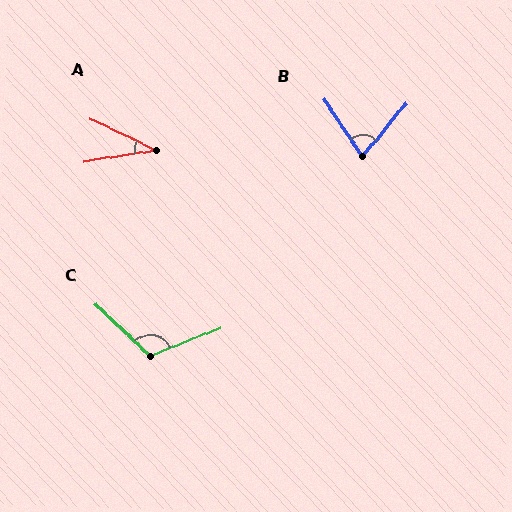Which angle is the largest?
C, at approximately 114 degrees.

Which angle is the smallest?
A, at approximately 35 degrees.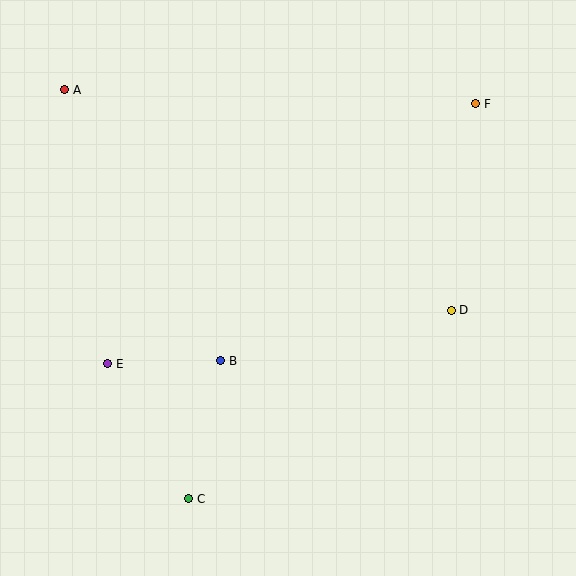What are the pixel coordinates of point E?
Point E is at (108, 364).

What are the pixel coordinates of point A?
Point A is at (65, 90).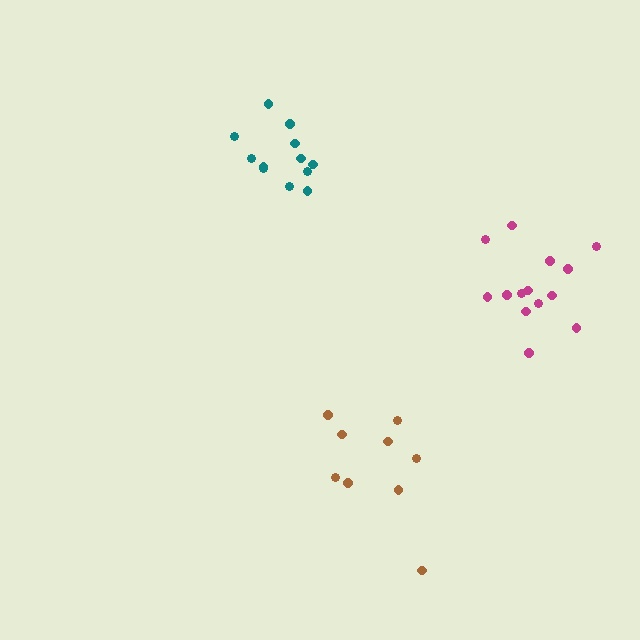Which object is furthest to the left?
The teal cluster is leftmost.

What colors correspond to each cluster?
The clusters are colored: magenta, brown, teal.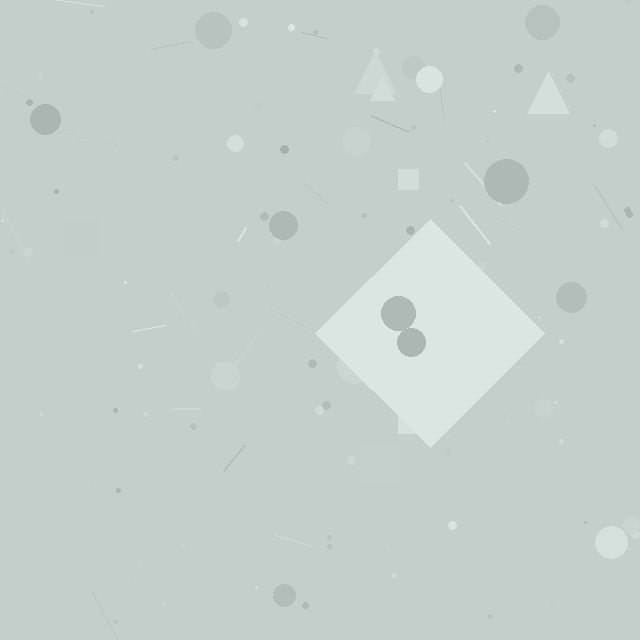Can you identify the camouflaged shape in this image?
The camouflaged shape is a diamond.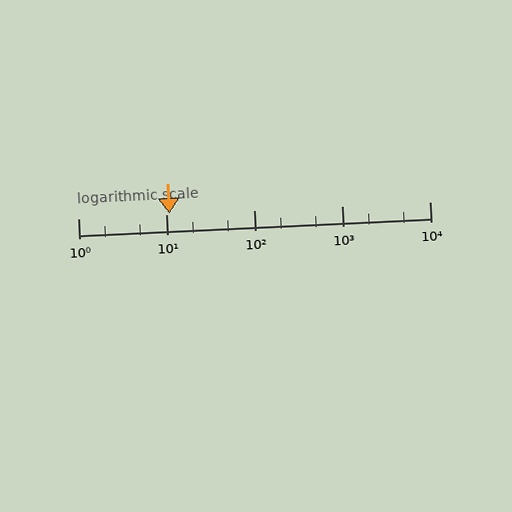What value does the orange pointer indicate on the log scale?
The pointer indicates approximately 11.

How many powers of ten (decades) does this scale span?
The scale spans 4 decades, from 1 to 10000.